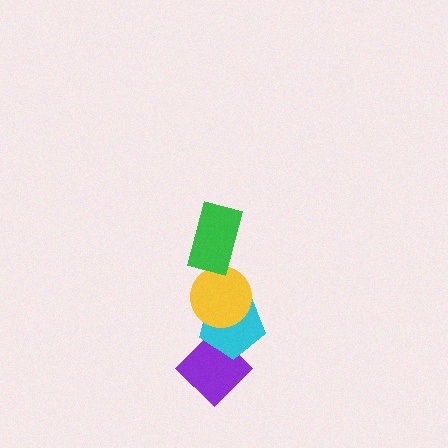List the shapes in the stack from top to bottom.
From top to bottom: the green rectangle, the yellow circle, the cyan pentagon, the purple diamond.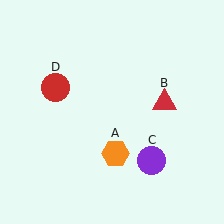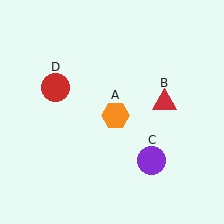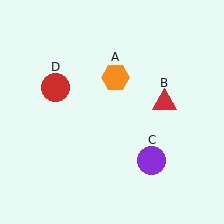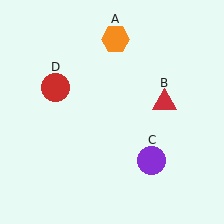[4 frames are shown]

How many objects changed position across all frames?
1 object changed position: orange hexagon (object A).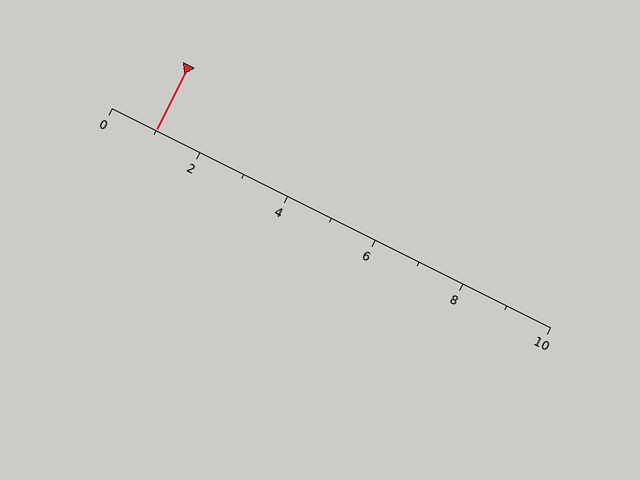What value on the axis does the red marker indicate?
The marker indicates approximately 1.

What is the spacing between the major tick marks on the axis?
The major ticks are spaced 2 apart.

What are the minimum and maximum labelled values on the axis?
The axis runs from 0 to 10.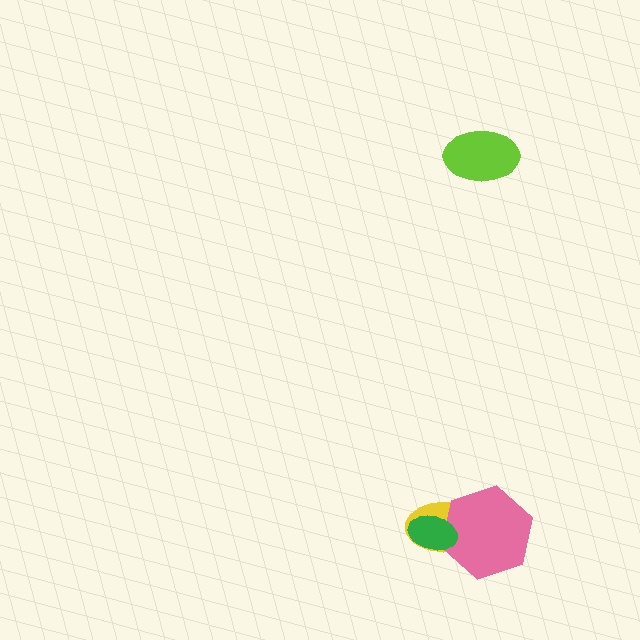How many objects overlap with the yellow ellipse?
2 objects overlap with the yellow ellipse.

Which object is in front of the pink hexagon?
The green ellipse is in front of the pink hexagon.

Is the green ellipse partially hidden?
No, no other shape covers it.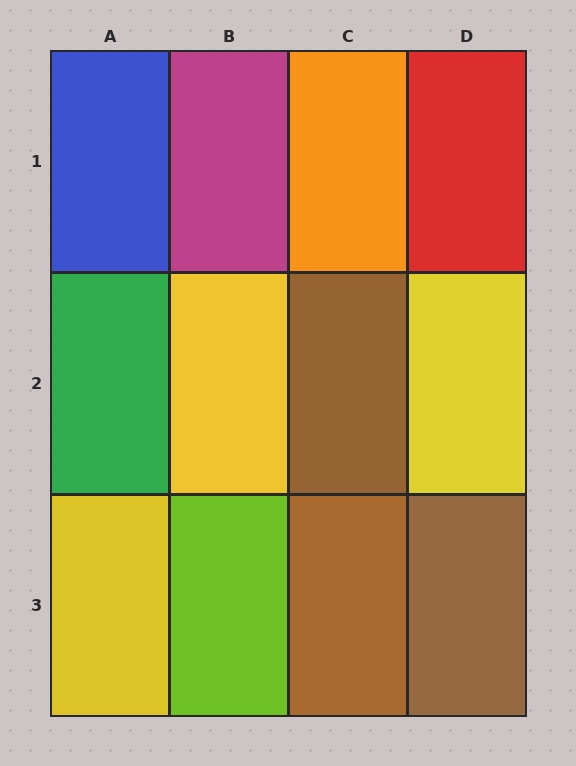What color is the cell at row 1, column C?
Orange.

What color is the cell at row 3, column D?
Brown.